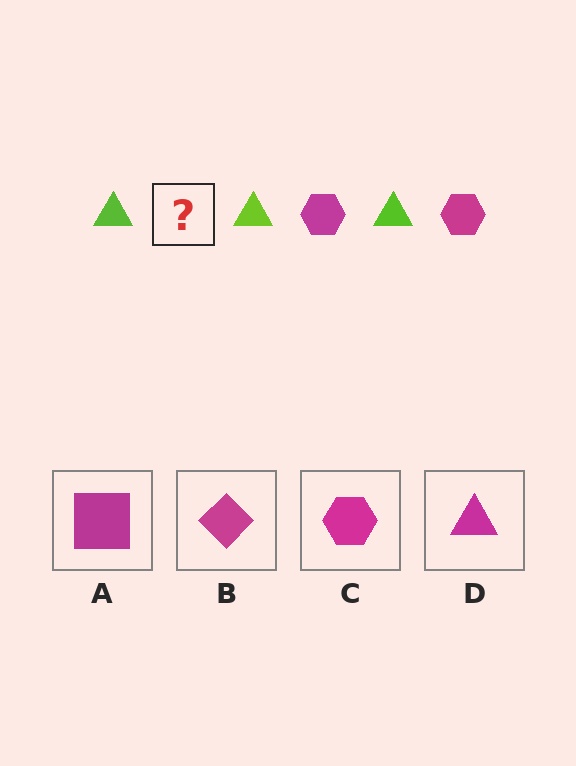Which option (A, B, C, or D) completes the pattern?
C.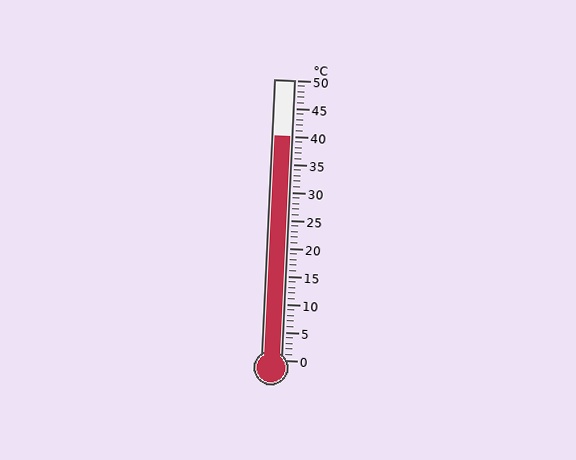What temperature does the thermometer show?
The thermometer shows approximately 40°C.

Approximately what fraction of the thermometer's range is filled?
The thermometer is filled to approximately 80% of its range.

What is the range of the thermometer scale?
The thermometer scale ranges from 0°C to 50°C.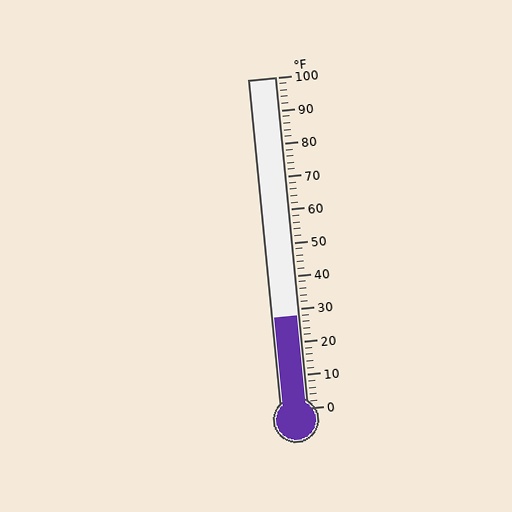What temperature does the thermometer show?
The thermometer shows approximately 28°F.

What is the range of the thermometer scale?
The thermometer scale ranges from 0°F to 100°F.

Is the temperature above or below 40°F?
The temperature is below 40°F.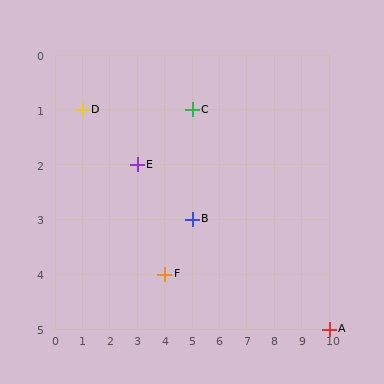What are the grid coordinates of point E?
Point E is at grid coordinates (3, 2).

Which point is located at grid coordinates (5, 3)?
Point B is at (5, 3).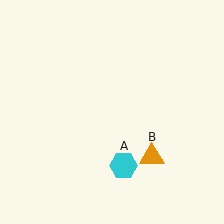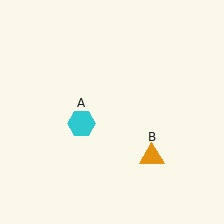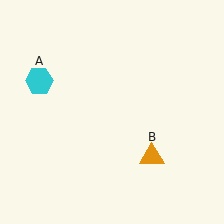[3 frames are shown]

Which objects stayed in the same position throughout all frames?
Orange triangle (object B) remained stationary.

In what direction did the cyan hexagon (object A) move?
The cyan hexagon (object A) moved up and to the left.